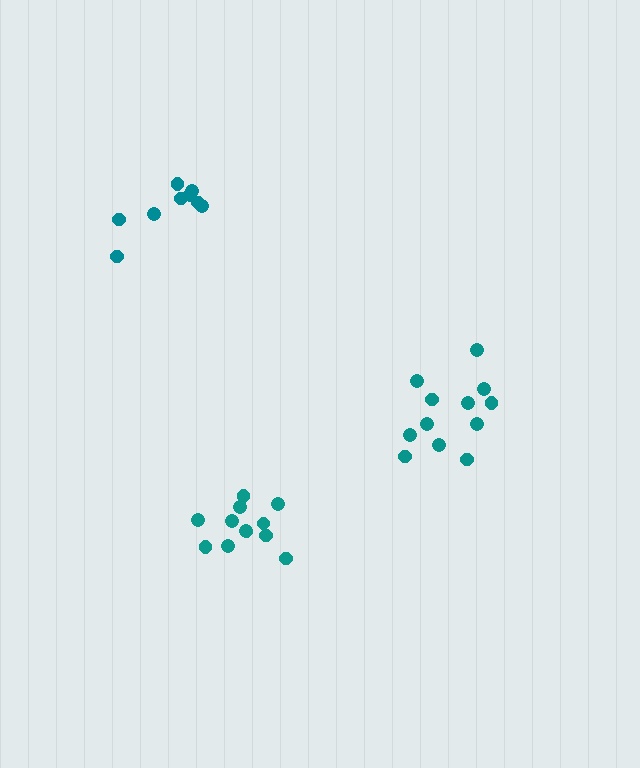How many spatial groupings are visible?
There are 3 spatial groupings.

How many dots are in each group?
Group 1: 12 dots, Group 2: 9 dots, Group 3: 12 dots (33 total).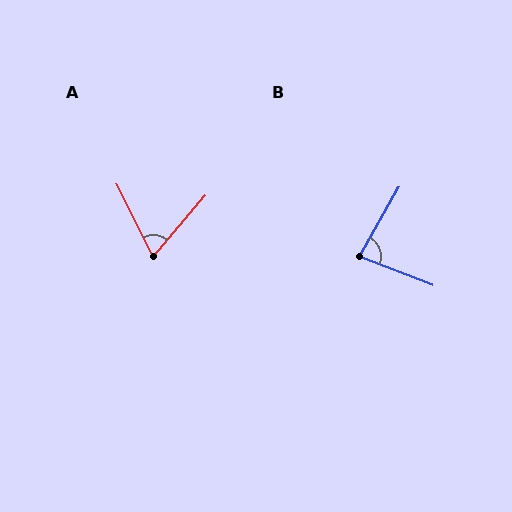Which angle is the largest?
B, at approximately 82 degrees.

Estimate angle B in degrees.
Approximately 82 degrees.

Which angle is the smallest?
A, at approximately 67 degrees.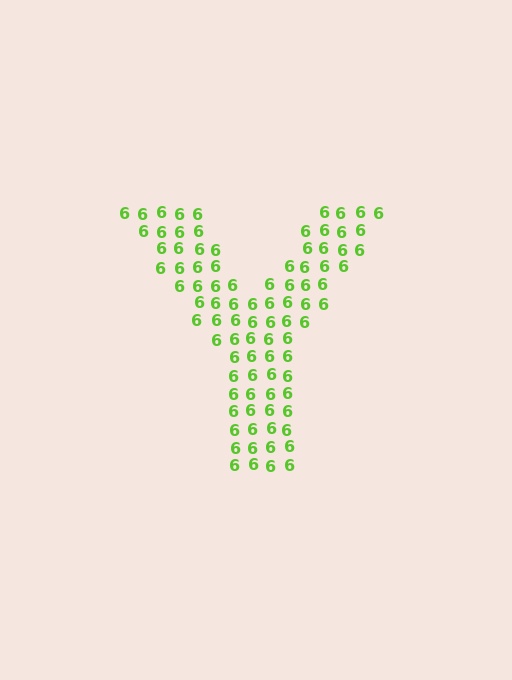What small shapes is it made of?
It is made of small digit 6's.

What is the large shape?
The large shape is the letter Y.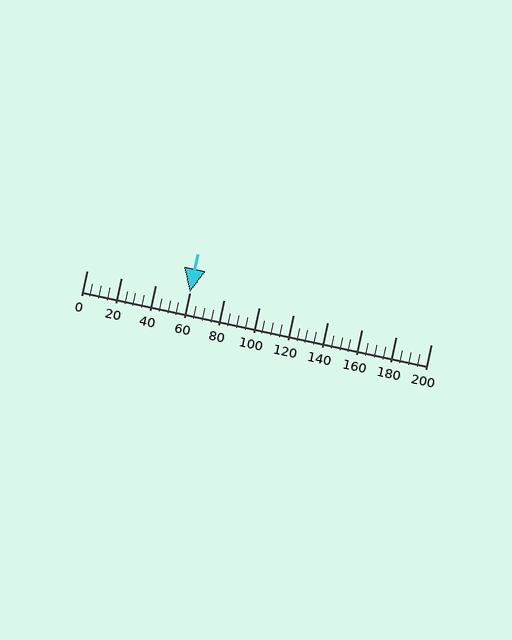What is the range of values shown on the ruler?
The ruler shows values from 0 to 200.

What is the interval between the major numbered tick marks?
The major tick marks are spaced 20 units apart.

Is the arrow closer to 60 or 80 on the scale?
The arrow is closer to 60.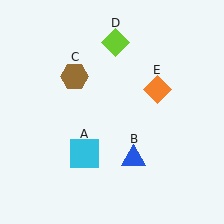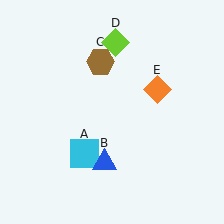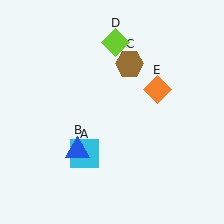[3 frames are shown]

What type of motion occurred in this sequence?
The blue triangle (object B), brown hexagon (object C) rotated clockwise around the center of the scene.